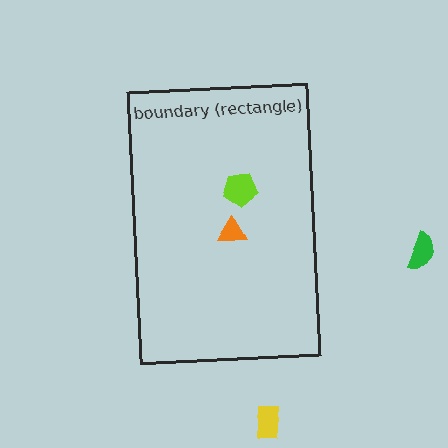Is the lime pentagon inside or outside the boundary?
Inside.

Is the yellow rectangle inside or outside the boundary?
Outside.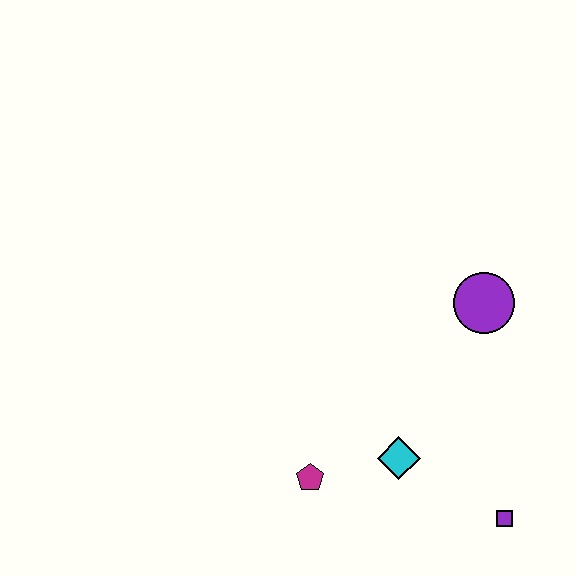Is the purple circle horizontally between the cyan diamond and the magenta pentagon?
No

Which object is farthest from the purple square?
The purple circle is farthest from the purple square.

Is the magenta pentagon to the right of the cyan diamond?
No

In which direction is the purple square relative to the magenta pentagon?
The purple square is to the right of the magenta pentagon.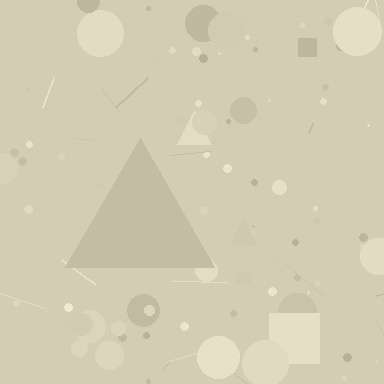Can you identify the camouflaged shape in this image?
The camouflaged shape is a triangle.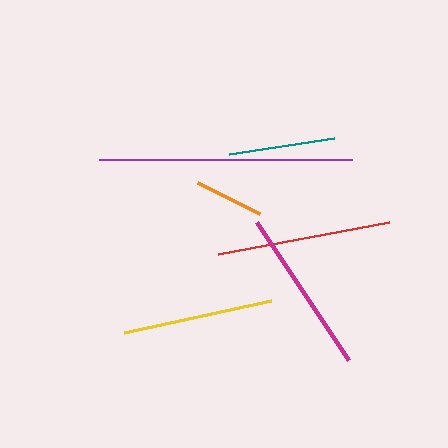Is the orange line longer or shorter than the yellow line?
The yellow line is longer than the orange line.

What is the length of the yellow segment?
The yellow segment is approximately 150 pixels long.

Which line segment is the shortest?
The orange line is the shortest at approximately 69 pixels.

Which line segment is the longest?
The purple line is the longest at approximately 253 pixels.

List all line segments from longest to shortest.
From longest to shortest: purple, red, magenta, yellow, teal, orange.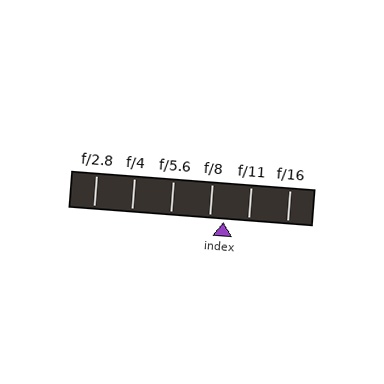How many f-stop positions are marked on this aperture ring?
There are 6 f-stop positions marked.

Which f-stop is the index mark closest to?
The index mark is closest to f/8.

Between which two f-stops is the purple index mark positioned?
The index mark is between f/8 and f/11.